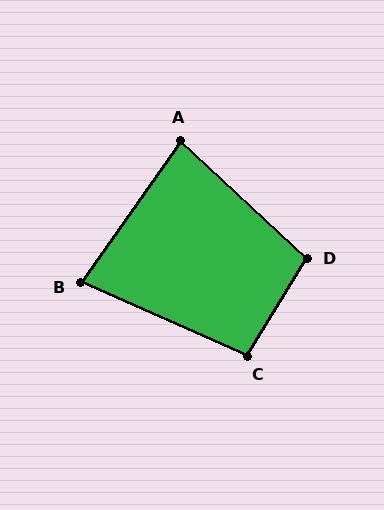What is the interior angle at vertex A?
Approximately 82 degrees (acute).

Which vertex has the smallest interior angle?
B, at approximately 79 degrees.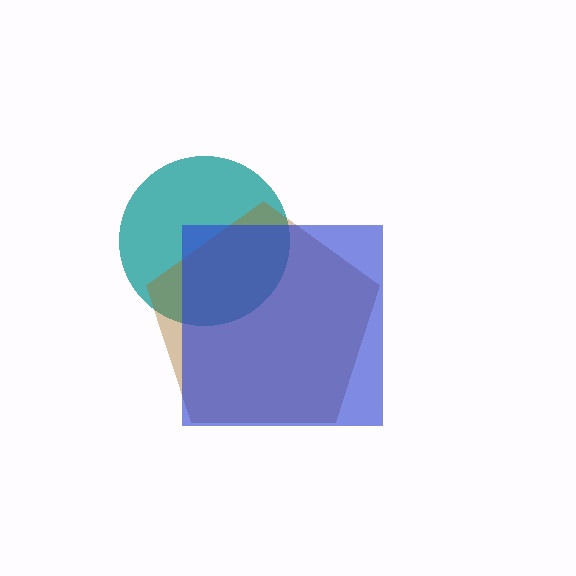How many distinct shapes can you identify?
There are 3 distinct shapes: a teal circle, a brown pentagon, a blue square.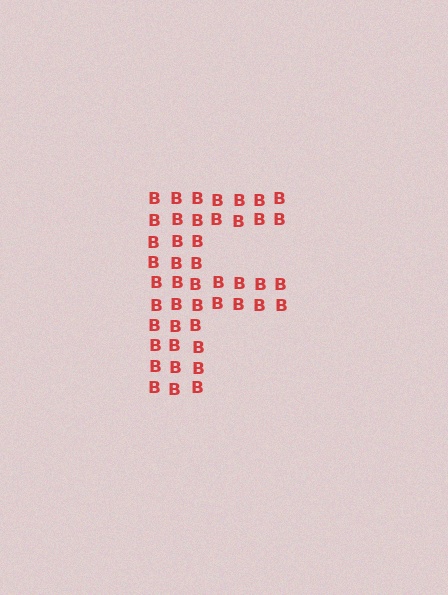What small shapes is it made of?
It is made of small letter B's.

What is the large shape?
The large shape is the letter F.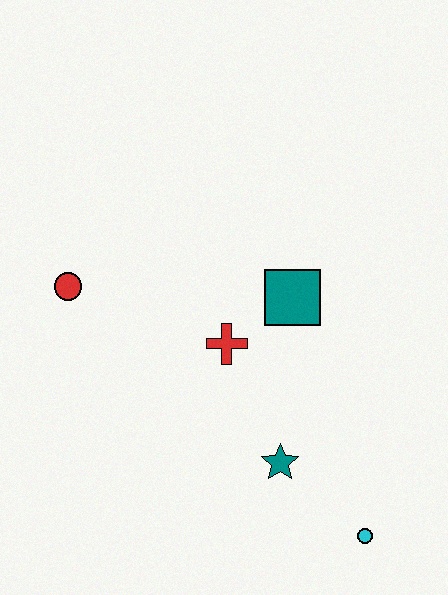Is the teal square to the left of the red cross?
No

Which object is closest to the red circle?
The red cross is closest to the red circle.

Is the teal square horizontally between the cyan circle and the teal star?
Yes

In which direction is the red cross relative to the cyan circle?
The red cross is above the cyan circle.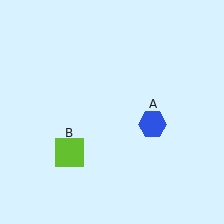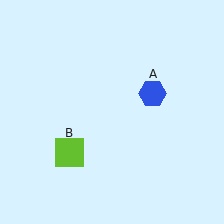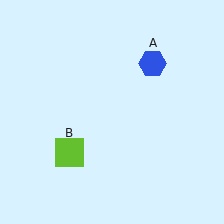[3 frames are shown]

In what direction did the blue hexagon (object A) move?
The blue hexagon (object A) moved up.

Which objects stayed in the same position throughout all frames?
Lime square (object B) remained stationary.